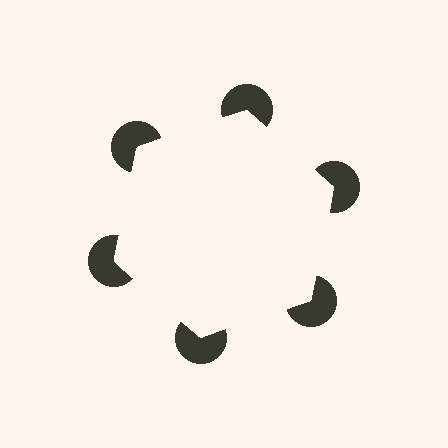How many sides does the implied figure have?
6 sides.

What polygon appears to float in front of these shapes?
An illusory hexagon — its edges are inferred from the aligned wedge cuts in the pac-man discs, not physically drawn.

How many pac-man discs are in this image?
There are 6 — one at each vertex of the illusory hexagon.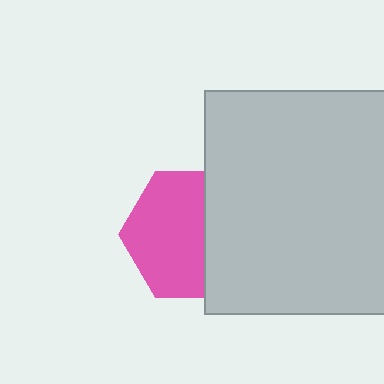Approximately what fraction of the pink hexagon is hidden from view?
Roughly 39% of the pink hexagon is hidden behind the light gray square.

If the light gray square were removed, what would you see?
You would see the complete pink hexagon.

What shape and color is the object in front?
The object in front is a light gray square.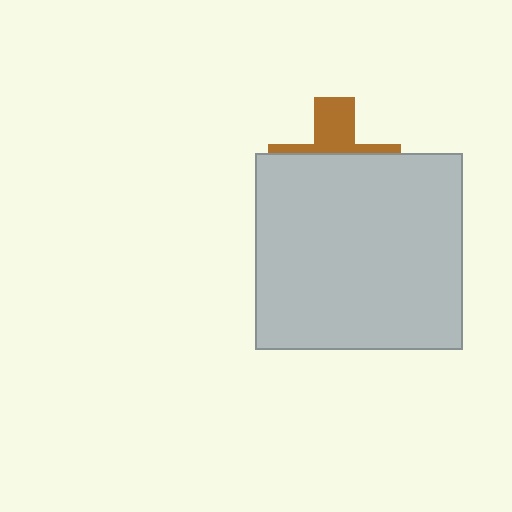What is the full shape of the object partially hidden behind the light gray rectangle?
The partially hidden object is a brown cross.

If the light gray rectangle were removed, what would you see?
You would see the complete brown cross.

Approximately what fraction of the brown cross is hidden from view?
Roughly 65% of the brown cross is hidden behind the light gray rectangle.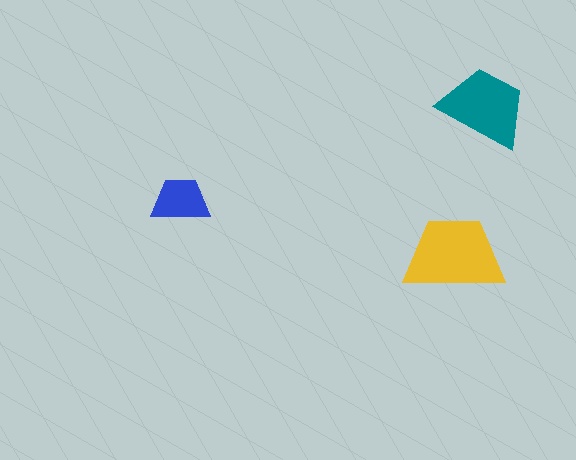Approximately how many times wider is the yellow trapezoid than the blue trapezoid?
About 1.5 times wider.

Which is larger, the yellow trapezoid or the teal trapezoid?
The yellow one.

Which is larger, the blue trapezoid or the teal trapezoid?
The teal one.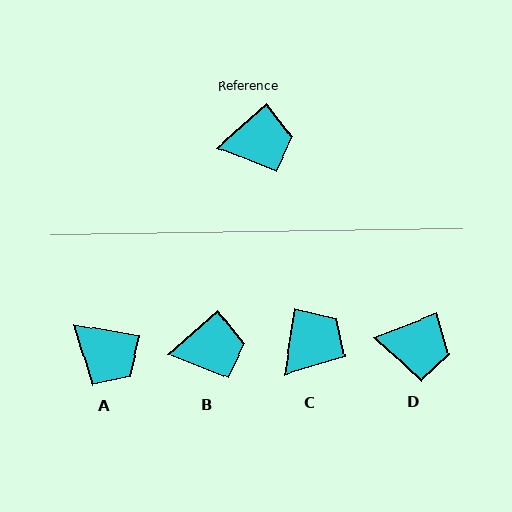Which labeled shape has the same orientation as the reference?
B.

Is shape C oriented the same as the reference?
No, it is off by about 39 degrees.